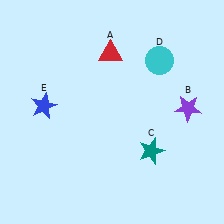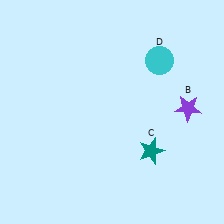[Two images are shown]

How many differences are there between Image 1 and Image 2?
There are 2 differences between the two images.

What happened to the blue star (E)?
The blue star (E) was removed in Image 2. It was in the top-left area of Image 1.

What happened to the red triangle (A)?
The red triangle (A) was removed in Image 2. It was in the top-left area of Image 1.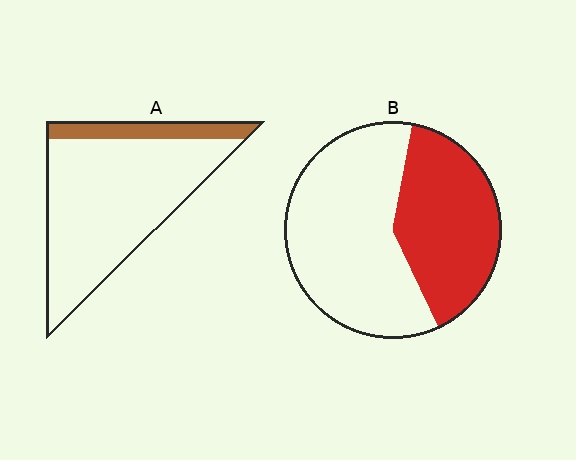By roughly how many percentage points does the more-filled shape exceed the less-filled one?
By roughly 25 percentage points (B over A).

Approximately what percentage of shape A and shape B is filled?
A is approximately 15% and B is approximately 40%.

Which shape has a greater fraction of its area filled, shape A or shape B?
Shape B.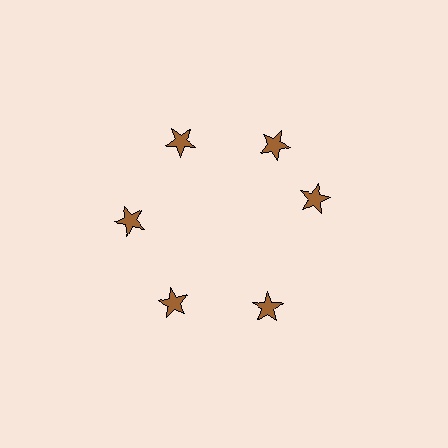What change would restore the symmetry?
The symmetry would be restored by rotating it back into even spacing with its neighbors so that all 6 stars sit at equal angles and equal distance from the center.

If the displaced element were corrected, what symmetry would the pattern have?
It would have 6-fold rotational symmetry — the pattern would map onto itself every 60 degrees.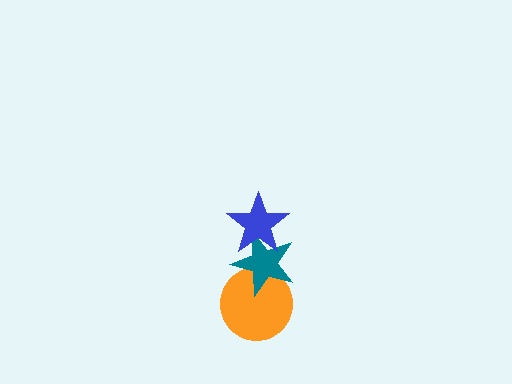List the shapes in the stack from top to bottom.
From top to bottom: the blue star, the teal star, the orange circle.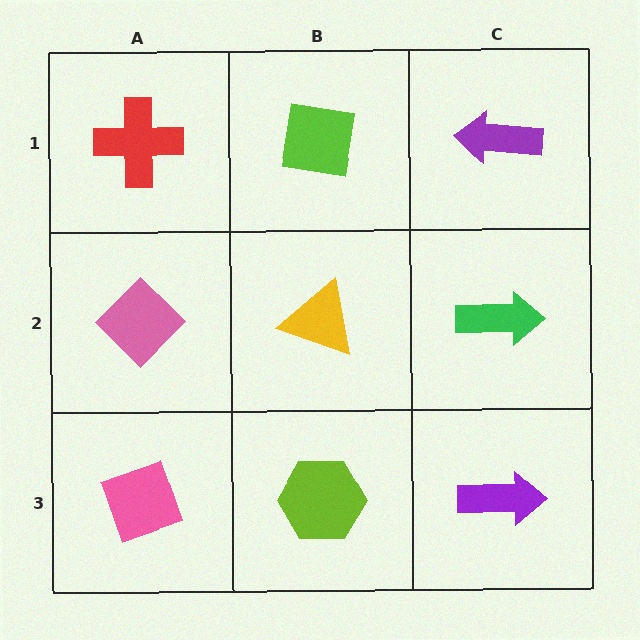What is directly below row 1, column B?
A yellow triangle.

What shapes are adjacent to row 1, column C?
A green arrow (row 2, column C), a lime square (row 1, column B).